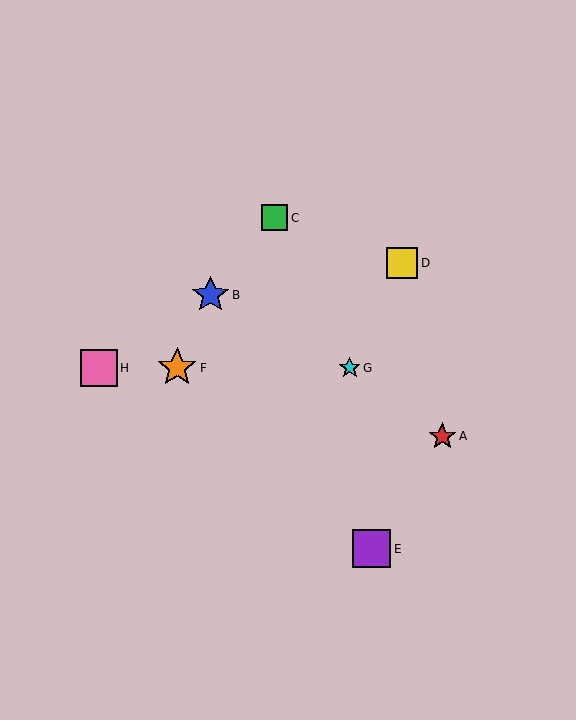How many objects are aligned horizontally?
3 objects (F, G, H) are aligned horizontally.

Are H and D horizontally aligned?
No, H is at y≈368 and D is at y≈263.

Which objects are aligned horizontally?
Objects F, G, H are aligned horizontally.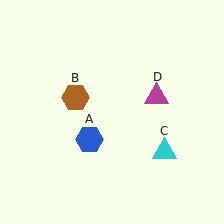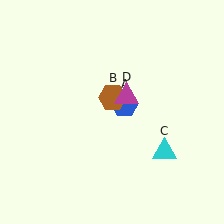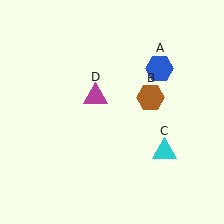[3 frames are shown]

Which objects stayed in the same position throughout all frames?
Cyan triangle (object C) remained stationary.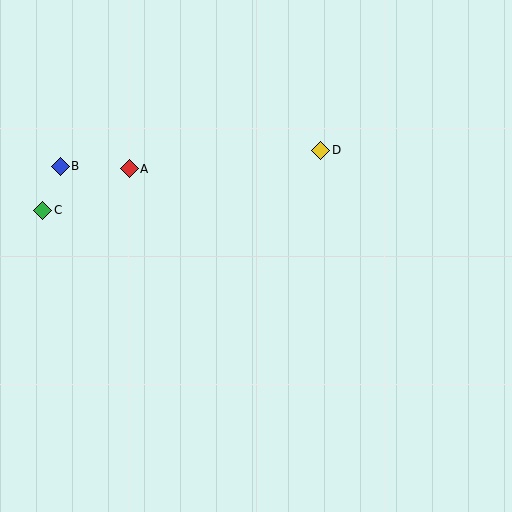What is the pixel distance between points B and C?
The distance between B and C is 48 pixels.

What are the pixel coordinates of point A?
Point A is at (129, 169).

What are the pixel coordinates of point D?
Point D is at (321, 150).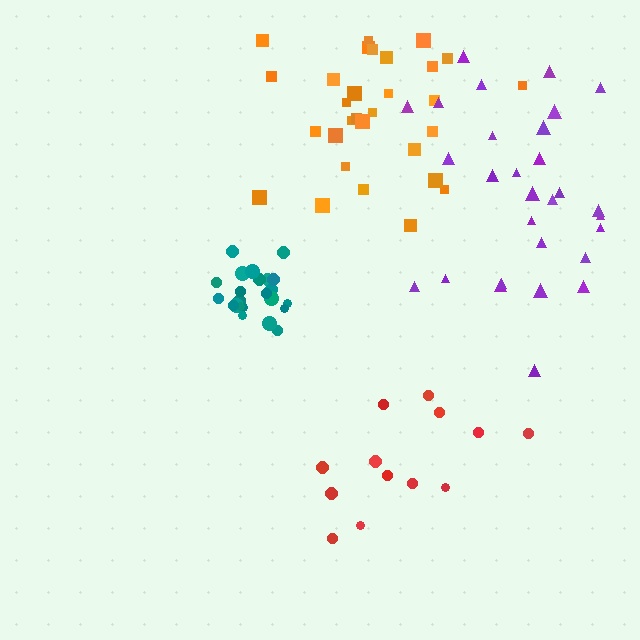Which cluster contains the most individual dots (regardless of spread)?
Orange (31).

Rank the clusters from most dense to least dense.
teal, orange, purple, red.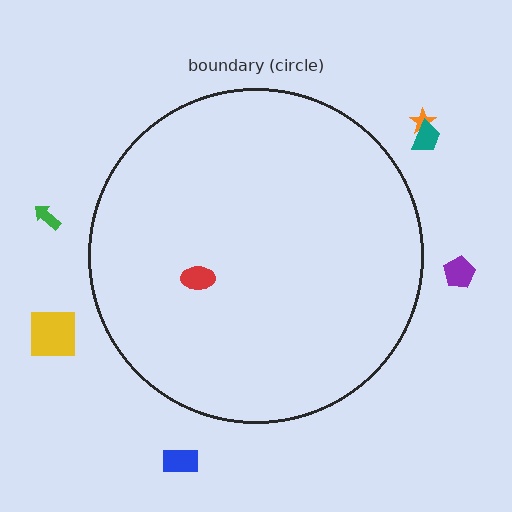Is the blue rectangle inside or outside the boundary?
Outside.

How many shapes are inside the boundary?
1 inside, 6 outside.